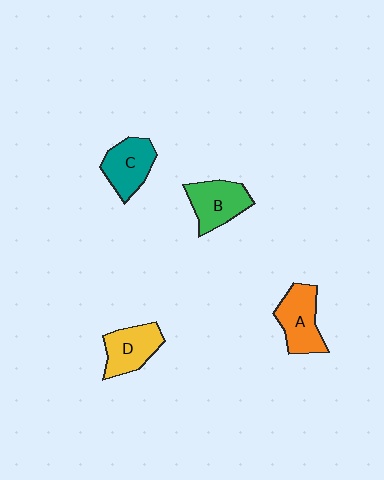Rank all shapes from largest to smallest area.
From largest to smallest: A (orange), B (green), C (teal), D (yellow).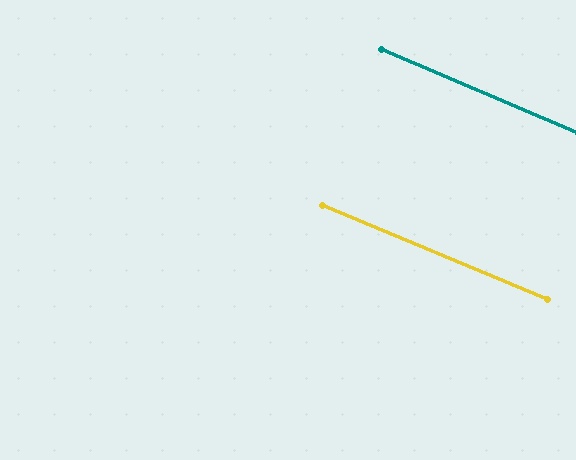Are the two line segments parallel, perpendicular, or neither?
Parallel — their directions differ by only 0.3°.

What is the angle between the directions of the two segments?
Approximately 0 degrees.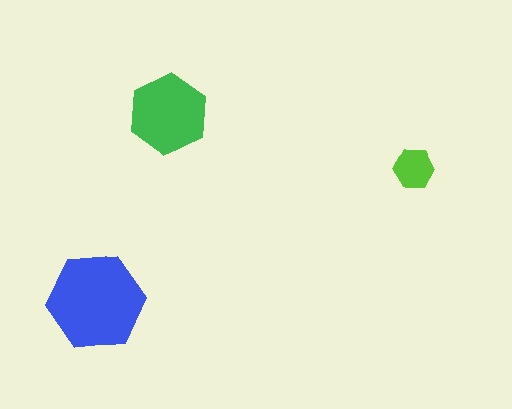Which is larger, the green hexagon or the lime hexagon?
The green one.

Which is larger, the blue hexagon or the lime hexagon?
The blue one.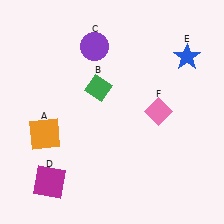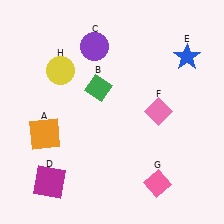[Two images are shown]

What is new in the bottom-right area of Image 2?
A pink diamond (G) was added in the bottom-right area of Image 2.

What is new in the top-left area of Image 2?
A yellow circle (H) was added in the top-left area of Image 2.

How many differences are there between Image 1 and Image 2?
There are 2 differences between the two images.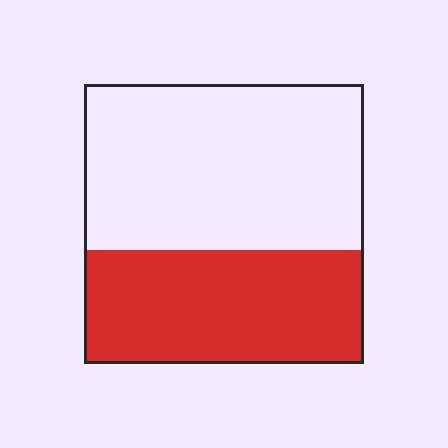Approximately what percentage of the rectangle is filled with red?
Approximately 40%.